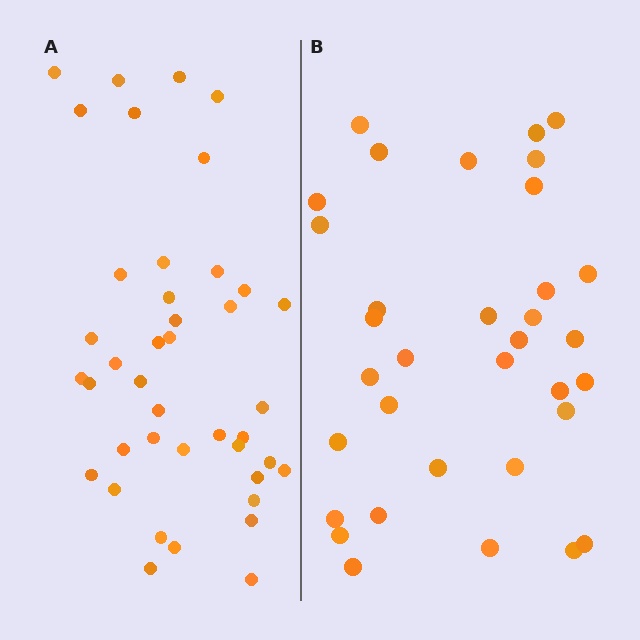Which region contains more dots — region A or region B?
Region A (the left region) has more dots.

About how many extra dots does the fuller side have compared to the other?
Region A has roughly 8 or so more dots than region B.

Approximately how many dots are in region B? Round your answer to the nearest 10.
About 30 dots. (The exact count is 34, which rounds to 30.)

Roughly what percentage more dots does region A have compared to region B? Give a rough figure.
About 20% more.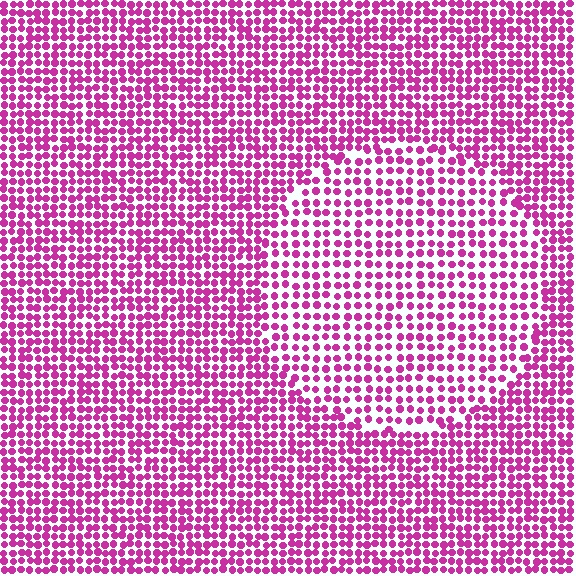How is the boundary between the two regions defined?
The boundary is defined by a change in element density (approximately 1.5x ratio). All elements are the same color, size, and shape.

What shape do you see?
I see a circle.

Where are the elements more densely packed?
The elements are more densely packed outside the circle boundary.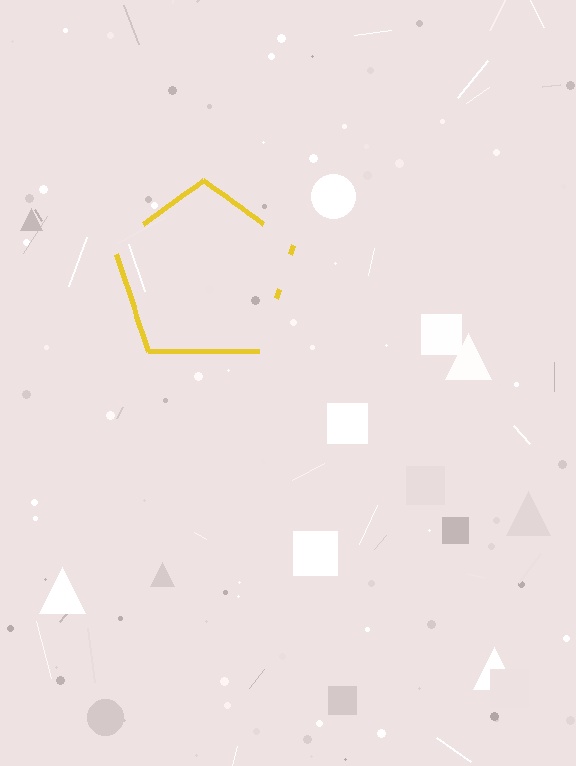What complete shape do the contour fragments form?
The contour fragments form a pentagon.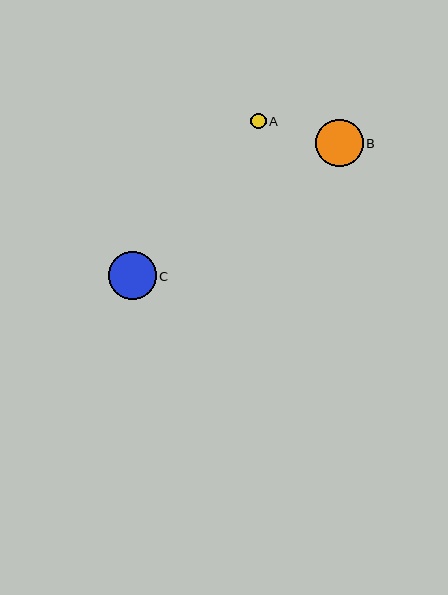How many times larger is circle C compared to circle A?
Circle C is approximately 3.1 times the size of circle A.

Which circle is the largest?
Circle C is the largest with a size of approximately 48 pixels.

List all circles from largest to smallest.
From largest to smallest: C, B, A.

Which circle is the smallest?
Circle A is the smallest with a size of approximately 15 pixels.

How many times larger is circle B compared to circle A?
Circle B is approximately 3.1 times the size of circle A.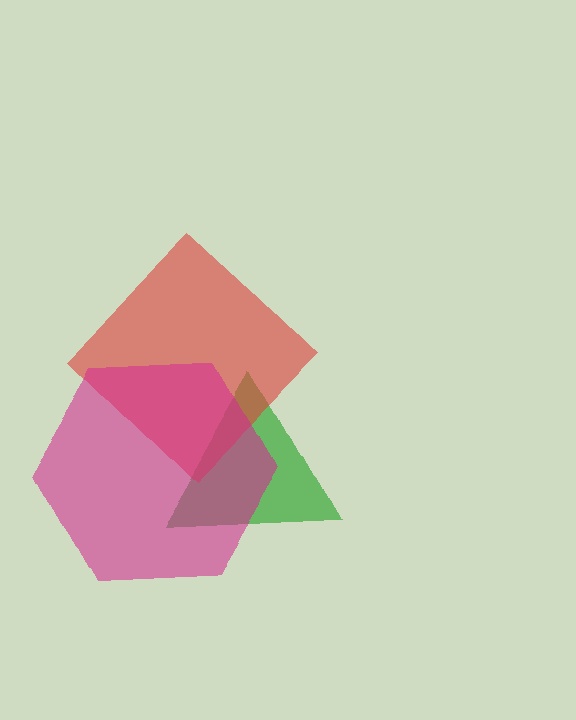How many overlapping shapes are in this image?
There are 3 overlapping shapes in the image.